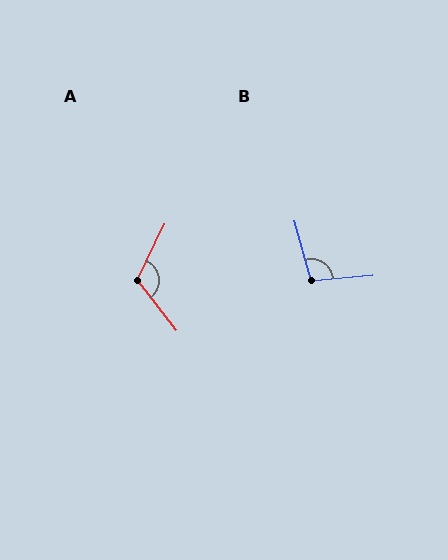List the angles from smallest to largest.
B (100°), A (116°).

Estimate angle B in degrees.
Approximately 100 degrees.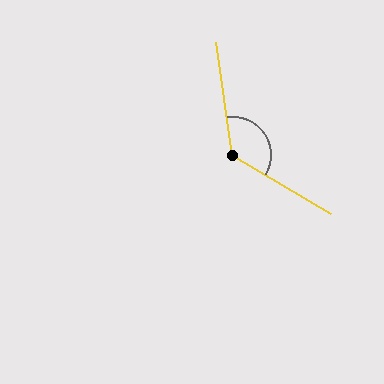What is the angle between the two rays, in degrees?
Approximately 129 degrees.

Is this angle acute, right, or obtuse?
It is obtuse.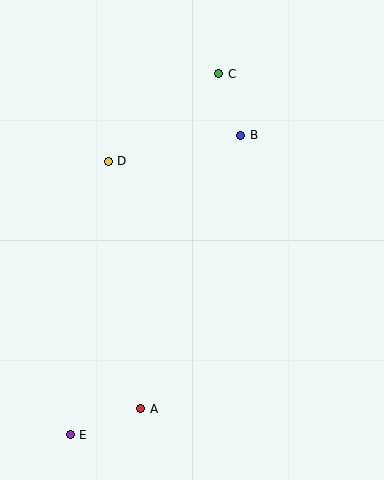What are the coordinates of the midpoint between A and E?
The midpoint between A and E is at (105, 422).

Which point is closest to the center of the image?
Point D at (108, 161) is closest to the center.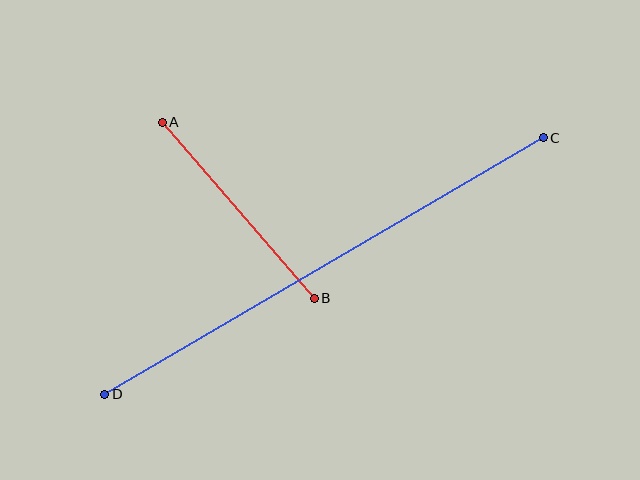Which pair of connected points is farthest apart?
Points C and D are farthest apart.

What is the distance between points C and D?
The distance is approximately 508 pixels.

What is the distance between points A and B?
The distance is approximately 233 pixels.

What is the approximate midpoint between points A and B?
The midpoint is at approximately (238, 210) pixels.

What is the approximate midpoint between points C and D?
The midpoint is at approximately (324, 266) pixels.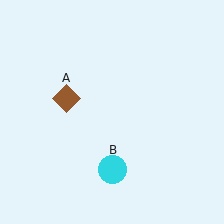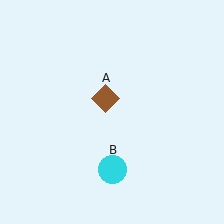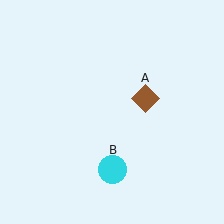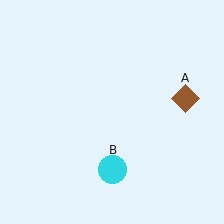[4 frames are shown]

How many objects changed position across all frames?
1 object changed position: brown diamond (object A).